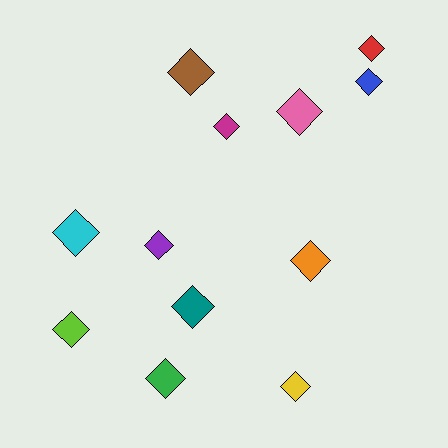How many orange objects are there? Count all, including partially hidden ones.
There is 1 orange object.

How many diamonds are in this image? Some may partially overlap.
There are 12 diamonds.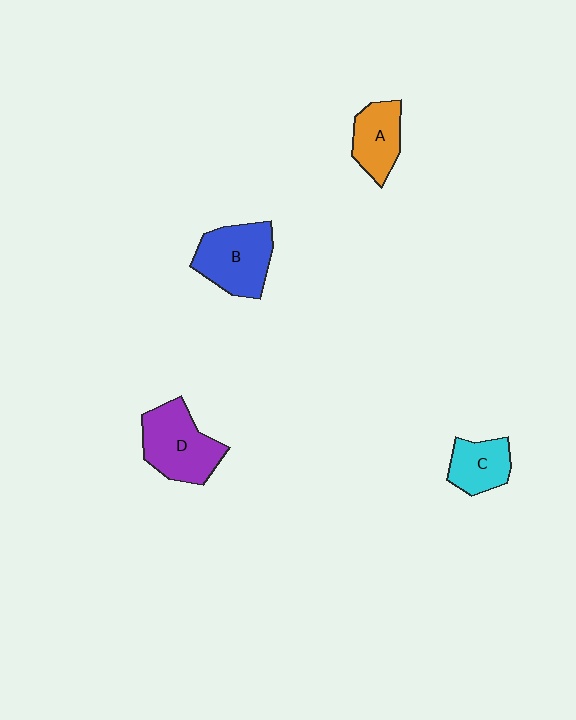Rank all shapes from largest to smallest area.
From largest to smallest: D (purple), B (blue), A (orange), C (cyan).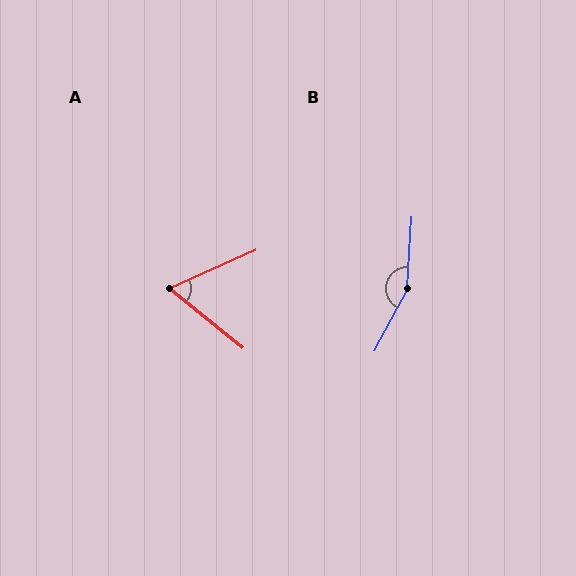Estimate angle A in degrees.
Approximately 63 degrees.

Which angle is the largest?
B, at approximately 156 degrees.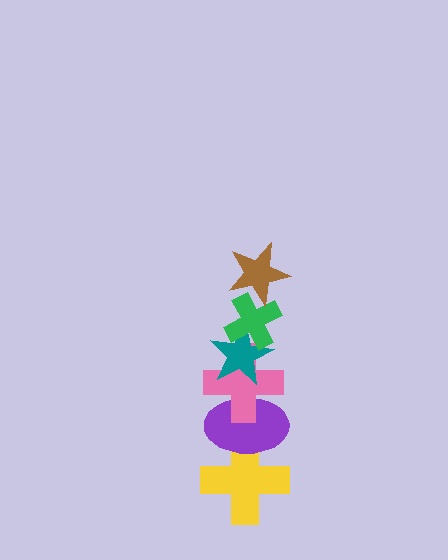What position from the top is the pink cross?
The pink cross is 4th from the top.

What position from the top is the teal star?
The teal star is 3rd from the top.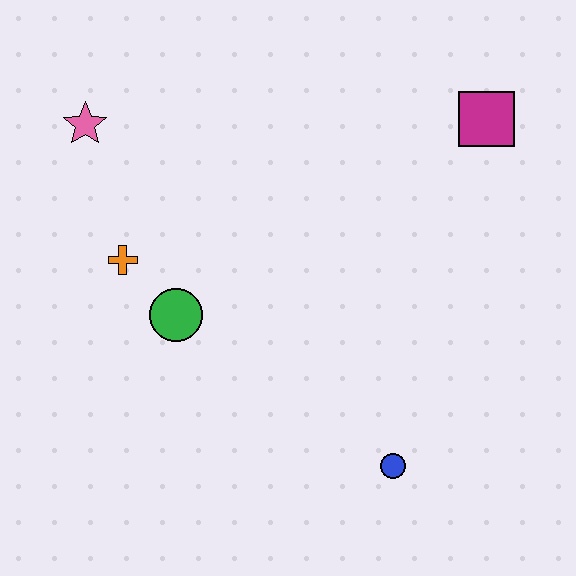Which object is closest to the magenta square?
The blue circle is closest to the magenta square.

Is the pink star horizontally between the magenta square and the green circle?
No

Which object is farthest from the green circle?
The magenta square is farthest from the green circle.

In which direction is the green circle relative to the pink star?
The green circle is below the pink star.